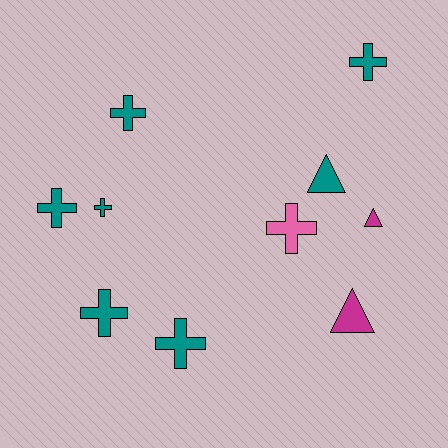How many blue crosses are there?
There are no blue crosses.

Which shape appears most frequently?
Cross, with 7 objects.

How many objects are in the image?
There are 10 objects.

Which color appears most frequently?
Teal, with 7 objects.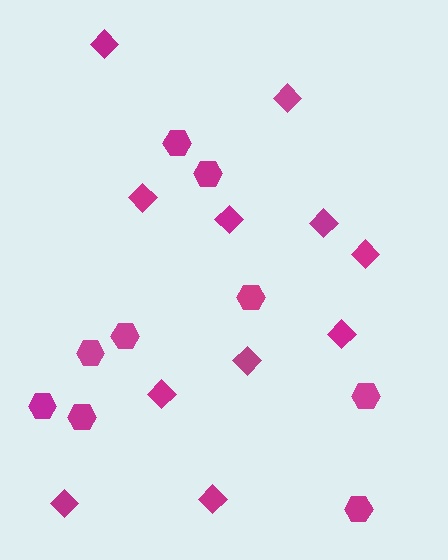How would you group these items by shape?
There are 2 groups: one group of diamonds (11) and one group of hexagons (9).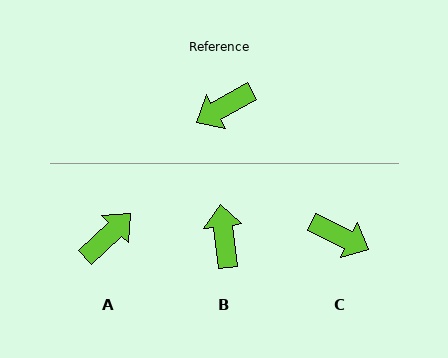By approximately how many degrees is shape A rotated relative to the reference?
Approximately 165 degrees clockwise.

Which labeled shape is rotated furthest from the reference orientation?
A, about 165 degrees away.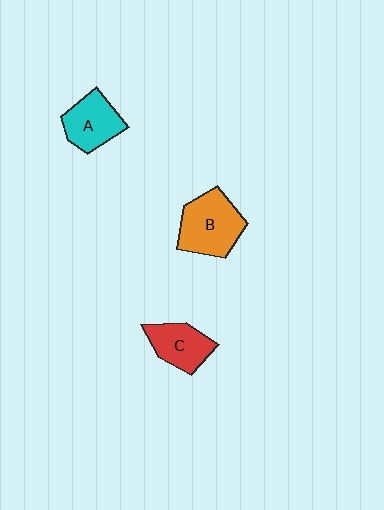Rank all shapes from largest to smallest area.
From largest to smallest: B (orange), A (cyan), C (red).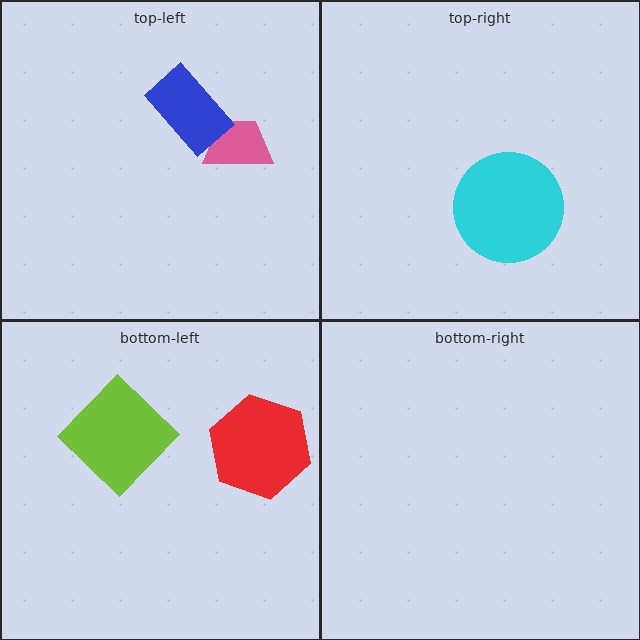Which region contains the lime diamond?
The bottom-left region.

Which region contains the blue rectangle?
The top-left region.